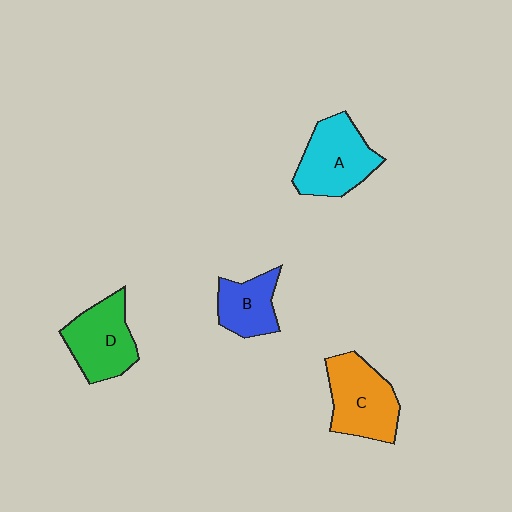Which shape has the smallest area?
Shape B (blue).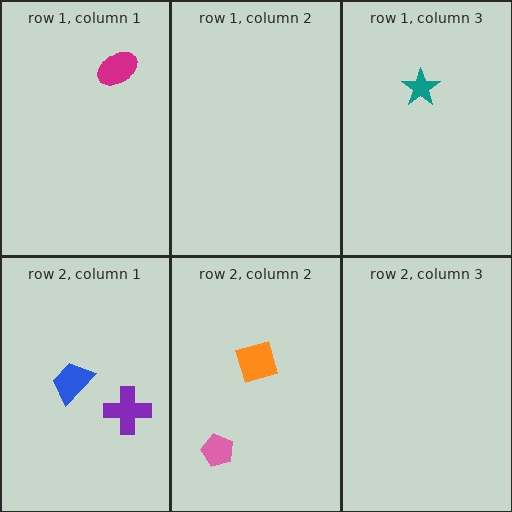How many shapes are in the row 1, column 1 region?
1.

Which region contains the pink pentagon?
The row 2, column 2 region.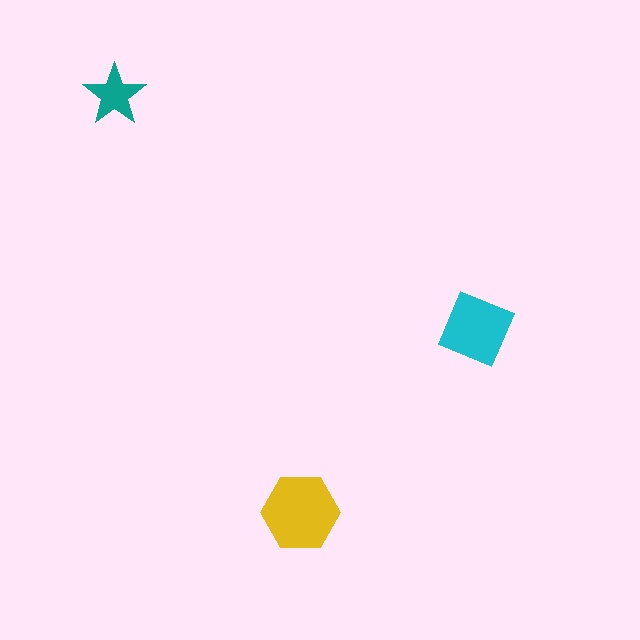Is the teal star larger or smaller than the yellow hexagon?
Smaller.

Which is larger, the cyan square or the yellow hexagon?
The yellow hexagon.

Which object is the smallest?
The teal star.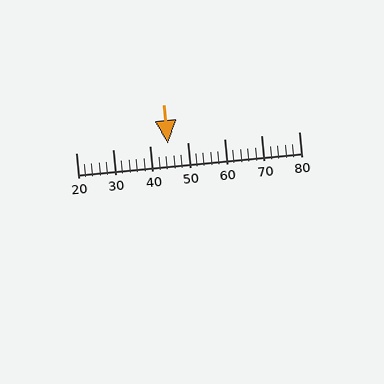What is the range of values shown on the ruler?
The ruler shows values from 20 to 80.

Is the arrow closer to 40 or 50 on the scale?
The arrow is closer to 40.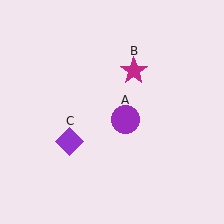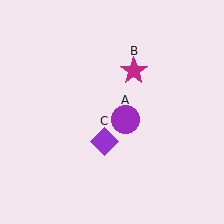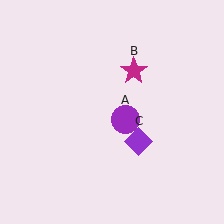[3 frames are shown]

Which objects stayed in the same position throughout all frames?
Purple circle (object A) and magenta star (object B) remained stationary.